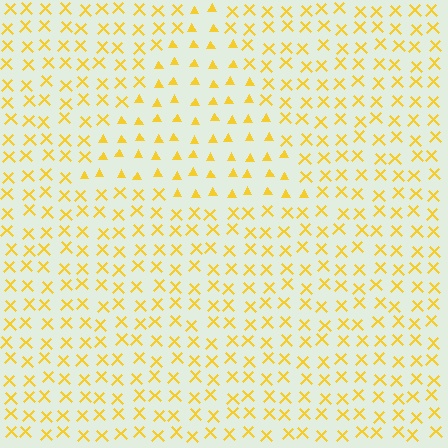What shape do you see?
I see a triangle.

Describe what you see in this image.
The image is filled with small yellow elements arranged in a uniform grid. A triangle-shaped region contains triangles, while the surrounding area contains X marks. The boundary is defined purely by the change in element shape.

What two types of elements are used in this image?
The image uses triangles inside the triangle region and X marks outside it.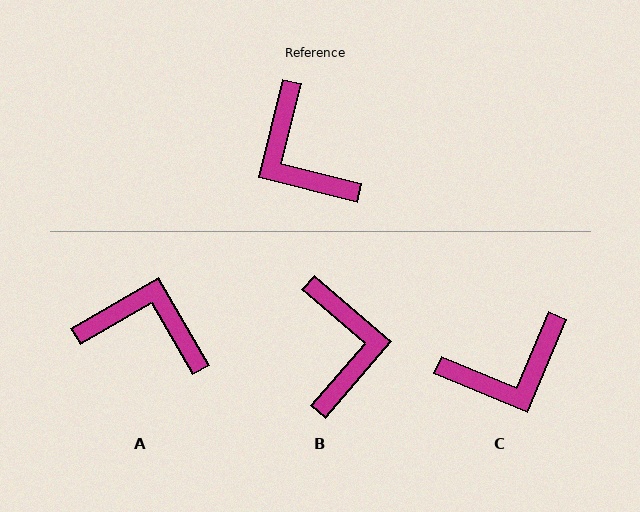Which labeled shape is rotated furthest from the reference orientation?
B, about 153 degrees away.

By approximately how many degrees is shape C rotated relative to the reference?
Approximately 81 degrees counter-clockwise.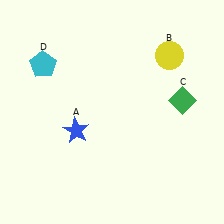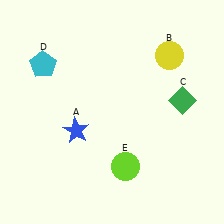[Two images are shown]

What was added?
A lime circle (E) was added in Image 2.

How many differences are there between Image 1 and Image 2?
There is 1 difference between the two images.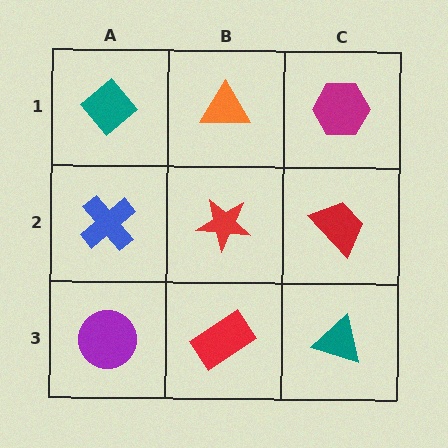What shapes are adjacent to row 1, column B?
A red star (row 2, column B), a teal diamond (row 1, column A), a magenta hexagon (row 1, column C).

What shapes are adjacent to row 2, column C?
A magenta hexagon (row 1, column C), a teal triangle (row 3, column C), a red star (row 2, column B).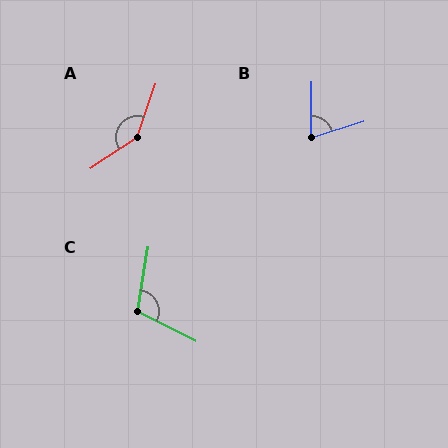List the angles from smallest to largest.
B (72°), C (107°), A (142°).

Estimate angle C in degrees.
Approximately 107 degrees.